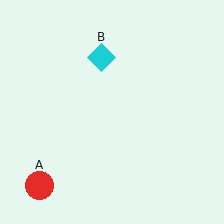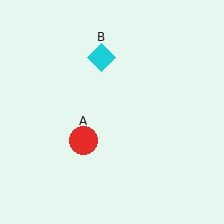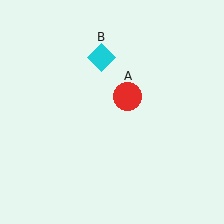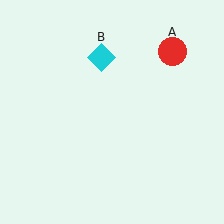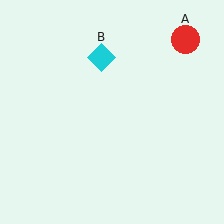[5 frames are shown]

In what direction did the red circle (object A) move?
The red circle (object A) moved up and to the right.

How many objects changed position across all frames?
1 object changed position: red circle (object A).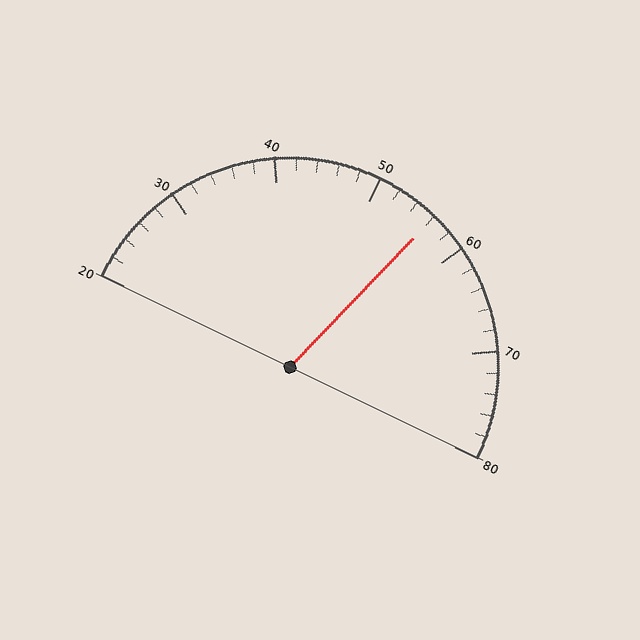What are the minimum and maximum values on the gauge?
The gauge ranges from 20 to 80.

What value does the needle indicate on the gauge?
The needle indicates approximately 56.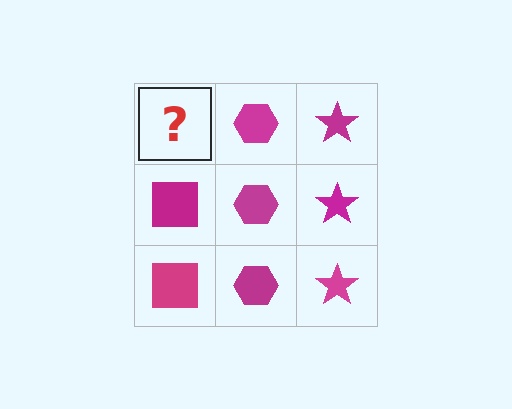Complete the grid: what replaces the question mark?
The question mark should be replaced with a magenta square.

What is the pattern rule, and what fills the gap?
The rule is that each column has a consistent shape. The gap should be filled with a magenta square.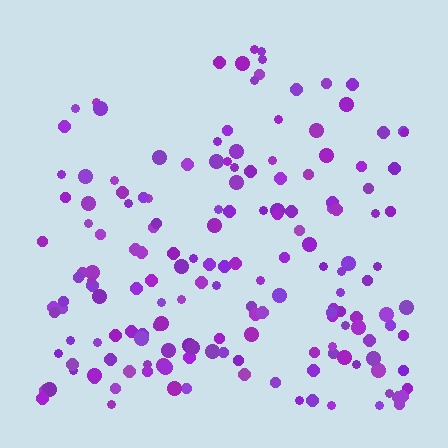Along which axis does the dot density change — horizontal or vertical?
Vertical.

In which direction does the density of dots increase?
From top to bottom, with the bottom side densest.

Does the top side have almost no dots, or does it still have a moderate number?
Still a moderate number, just noticeably fewer than the bottom.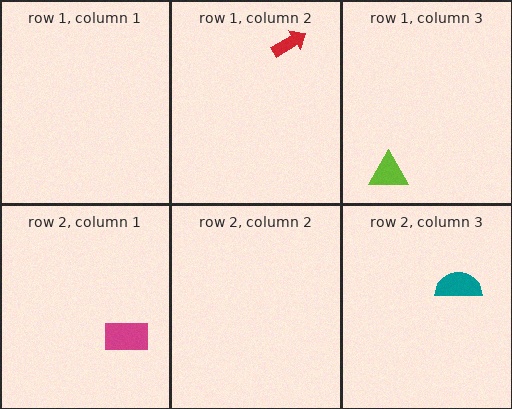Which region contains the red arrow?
The row 1, column 2 region.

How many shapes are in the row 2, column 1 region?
1.